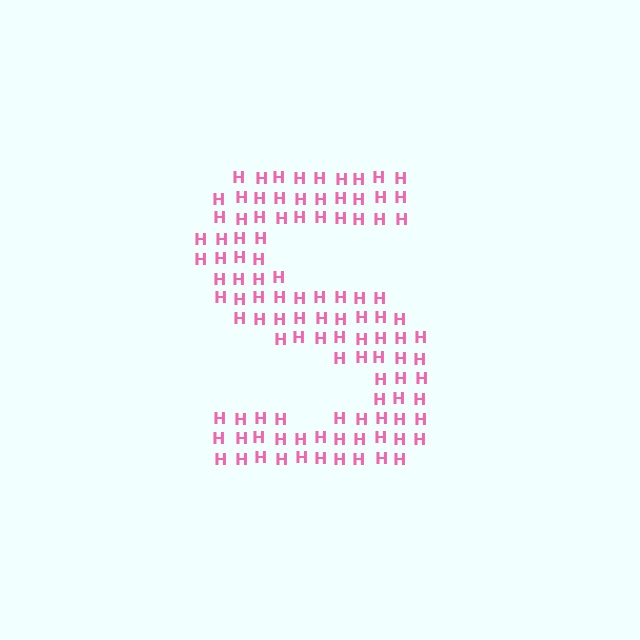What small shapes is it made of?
It is made of small letter H's.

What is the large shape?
The large shape is the letter S.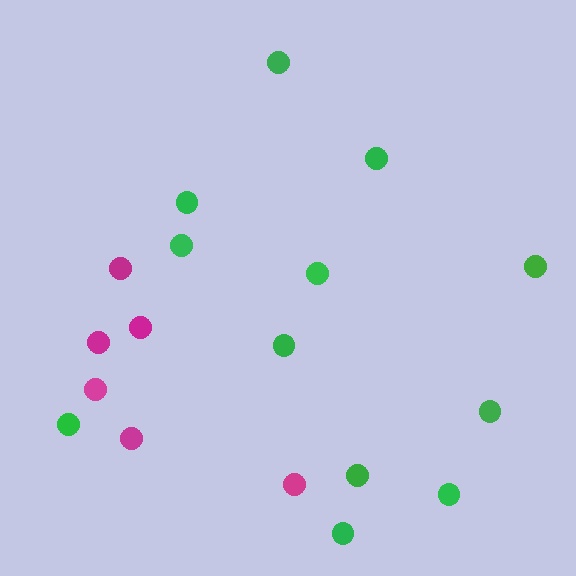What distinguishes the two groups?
There are 2 groups: one group of magenta circles (6) and one group of green circles (12).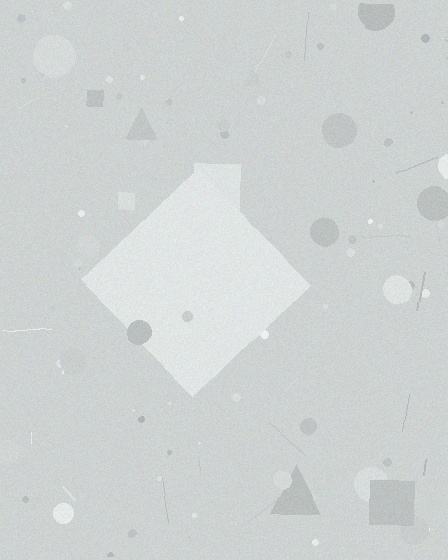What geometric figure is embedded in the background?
A diamond is embedded in the background.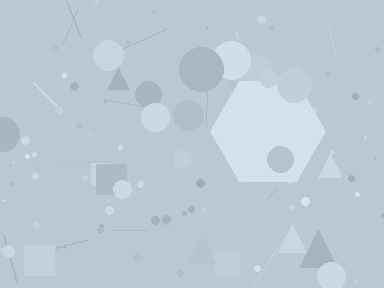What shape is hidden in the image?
A hexagon is hidden in the image.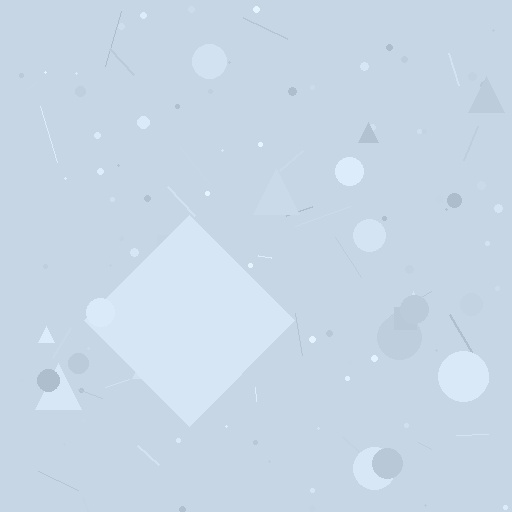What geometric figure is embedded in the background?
A diamond is embedded in the background.